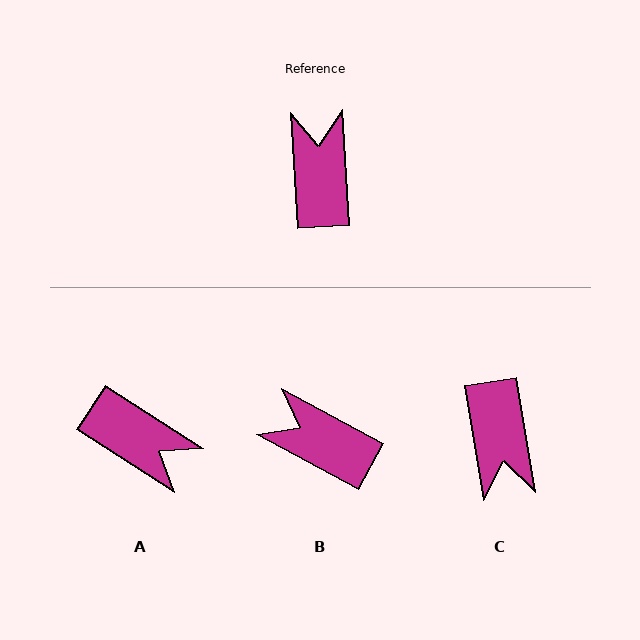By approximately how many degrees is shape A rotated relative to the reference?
Approximately 126 degrees clockwise.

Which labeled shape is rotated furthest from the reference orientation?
C, about 174 degrees away.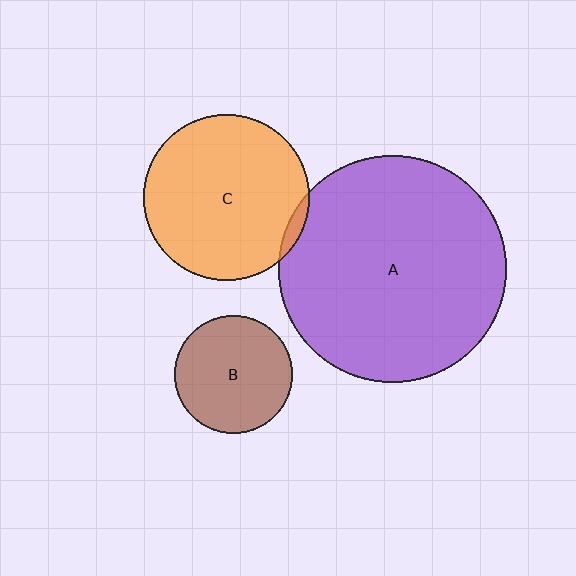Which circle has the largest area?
Circle A (purple).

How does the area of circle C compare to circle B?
Approximately 2.0 times.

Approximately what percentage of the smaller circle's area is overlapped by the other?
Approximately 5%.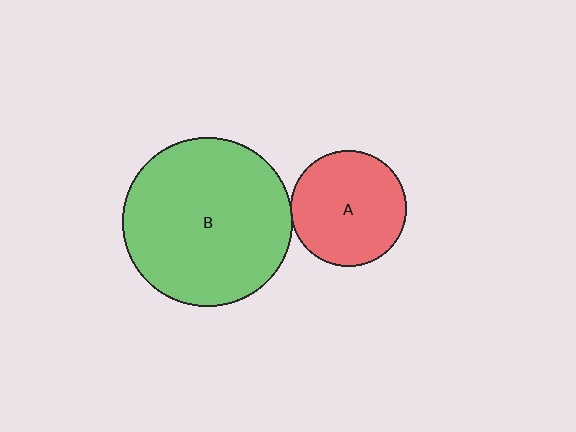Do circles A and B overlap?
Yes.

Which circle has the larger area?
Circle B (green).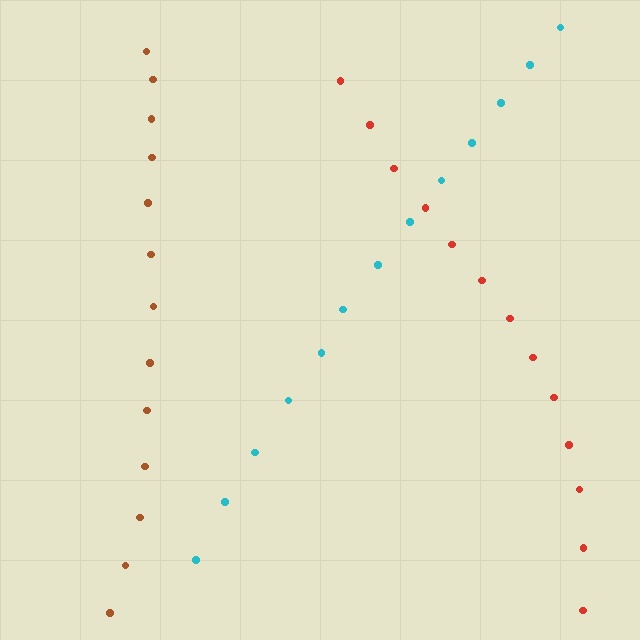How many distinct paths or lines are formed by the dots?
There are 3 distinct paths.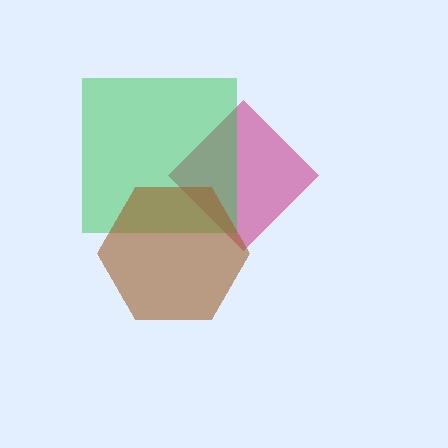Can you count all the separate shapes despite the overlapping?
Yes, there are 3 separate shapes.